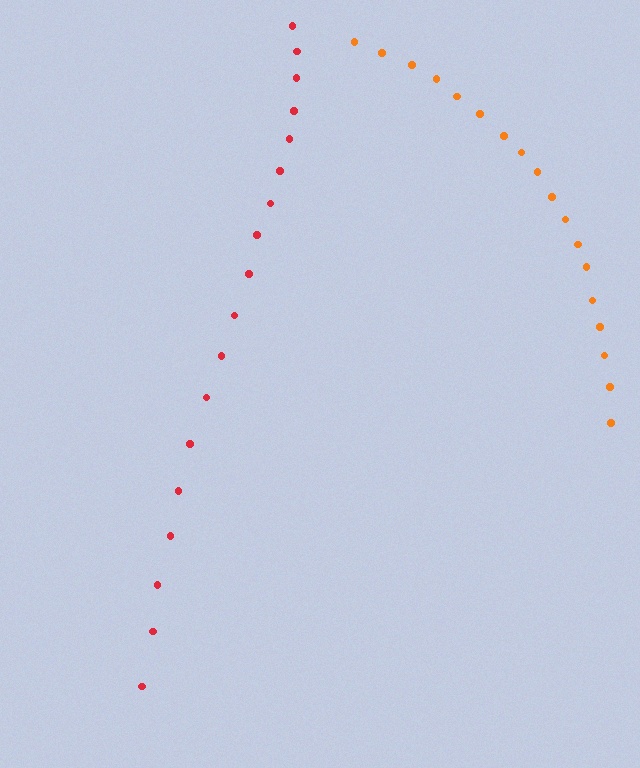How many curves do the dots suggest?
There are 2 distinct paths.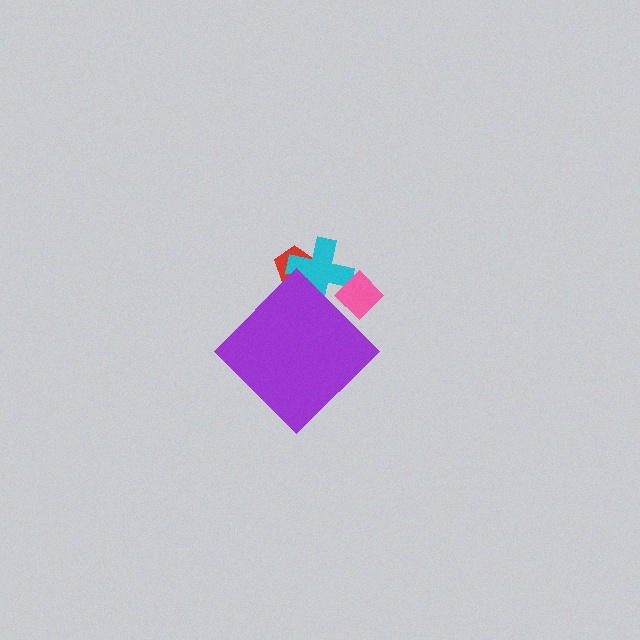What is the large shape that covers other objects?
A purple diamond.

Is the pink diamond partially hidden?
Yes, the pink diamond is partially hidden behind the purple diamond.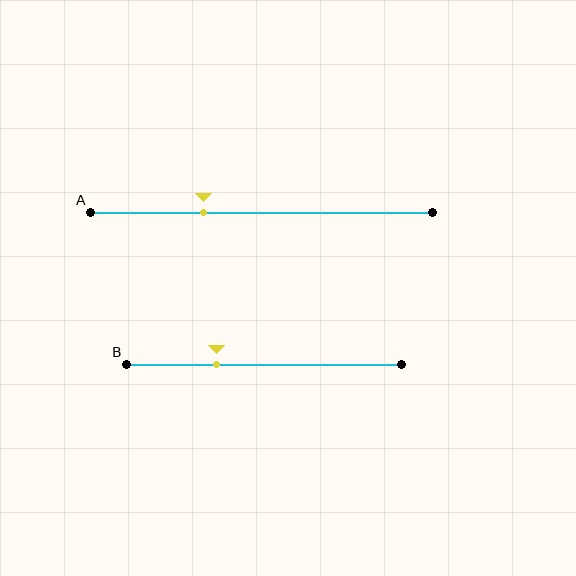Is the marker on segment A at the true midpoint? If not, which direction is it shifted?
No, the marker on segment A is shifted to the left by about 17% of the segment length.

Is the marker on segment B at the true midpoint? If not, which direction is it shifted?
No, the marker on segment B is shifted to the left by about 17% of the segment length.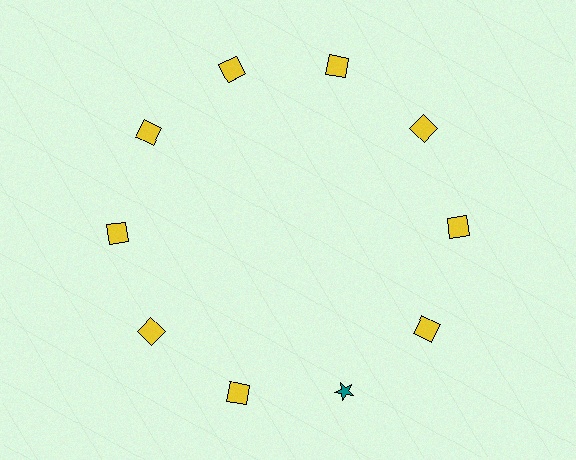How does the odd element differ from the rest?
It differs in both color (teal instead of yellow) and shape (star instead of square).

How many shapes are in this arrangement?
There are 10 shapes arranged in a ring pattern.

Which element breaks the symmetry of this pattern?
The teal star at roughly the 5 o'clock position breaks the symmetry. All other shapes are yellow squares.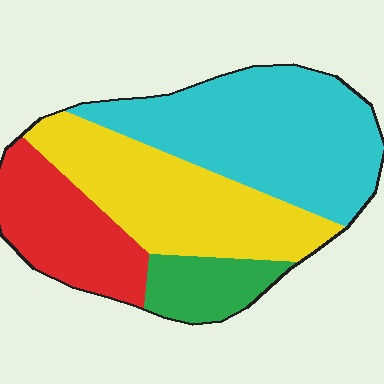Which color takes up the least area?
Green, at roughly 10%.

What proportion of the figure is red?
Red covers 20% of the figure.